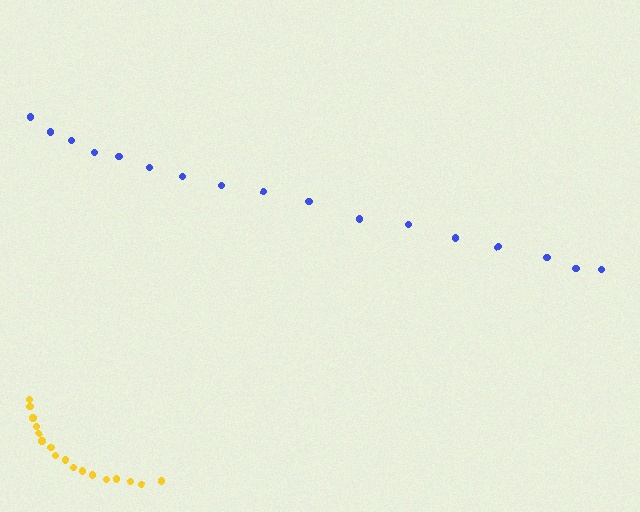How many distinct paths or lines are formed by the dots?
There are 2 distinct paths.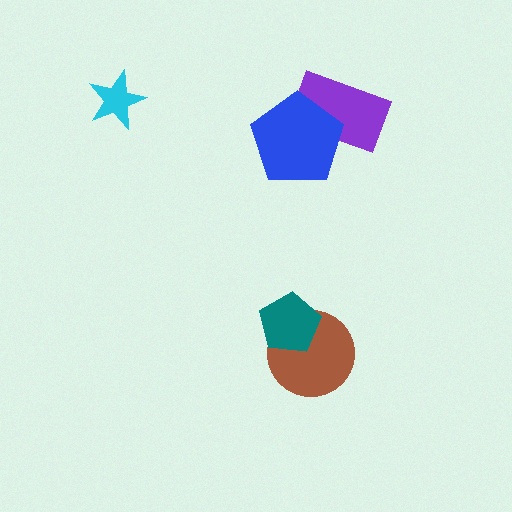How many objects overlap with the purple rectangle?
1 object overlaps with the purple rectangle.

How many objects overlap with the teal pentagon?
1 object overlaps with the teal pentagon.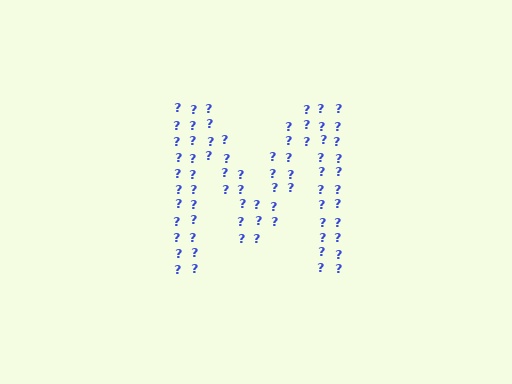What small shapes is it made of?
It is made of small question marks.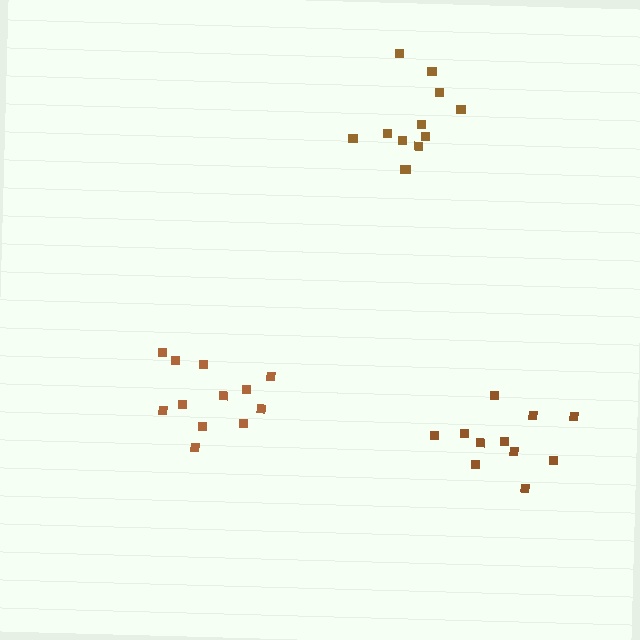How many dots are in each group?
Group 1: 12 dots, Group 2: 11 dots, Group 3: 12 dots (35 total).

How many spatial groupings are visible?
There are 3 spatial groupings.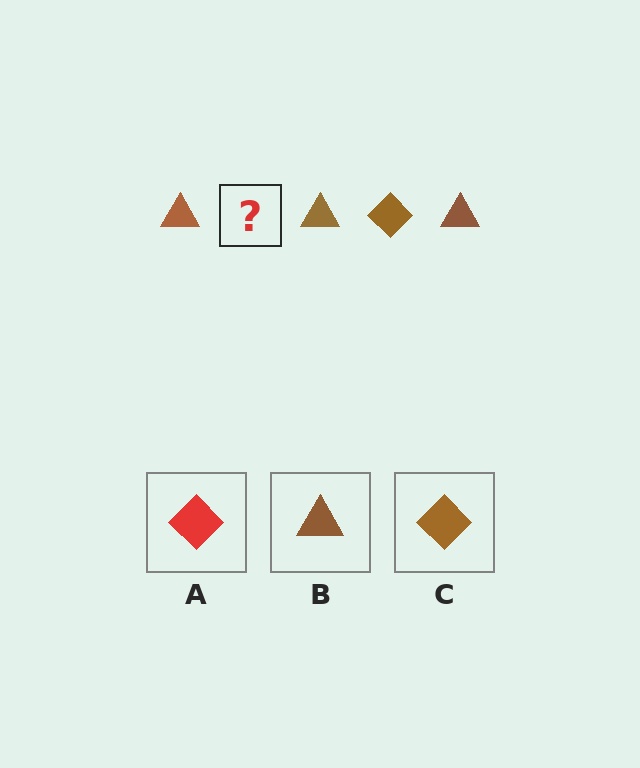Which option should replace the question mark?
Option C.